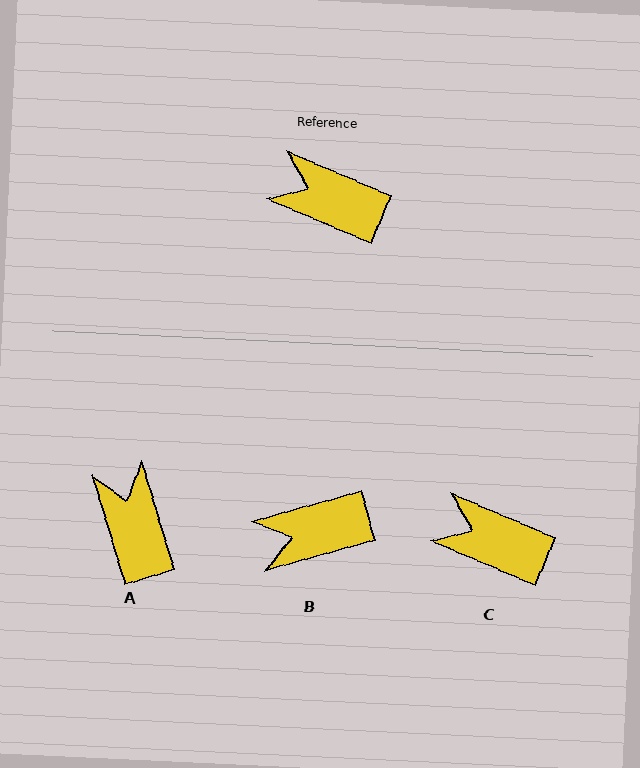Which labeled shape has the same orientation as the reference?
C.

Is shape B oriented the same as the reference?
No, it is off by about 39 degrees.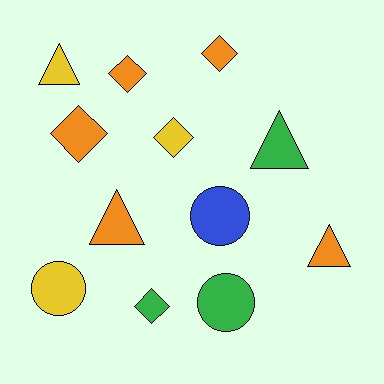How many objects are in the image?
There are 12 objects.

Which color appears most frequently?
Orange, with 5 objects.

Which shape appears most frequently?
Diamond, with 5 objects.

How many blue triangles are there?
There are no blue triangles.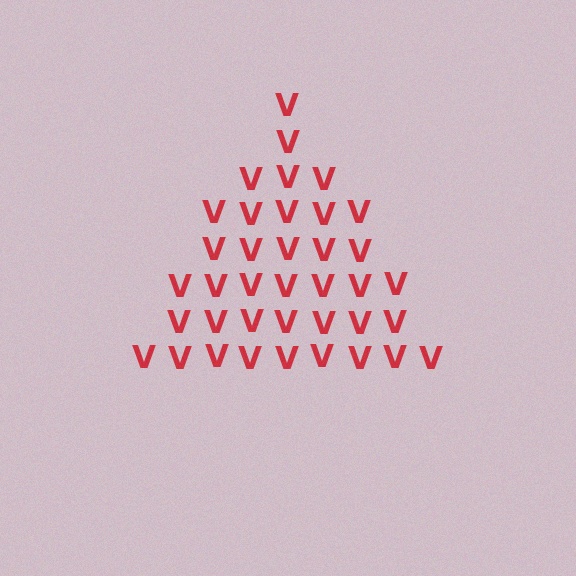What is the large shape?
The large shape is a triangle.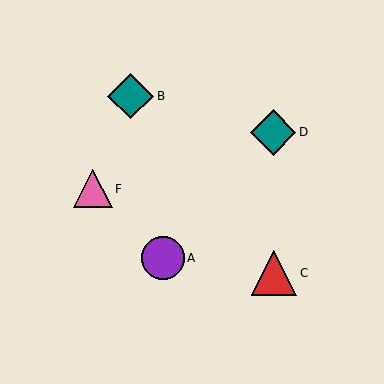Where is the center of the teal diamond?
The center of the teal diamond is at (273, 132).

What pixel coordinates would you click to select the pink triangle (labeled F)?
Click at (93, 189) to select the pink triangle F.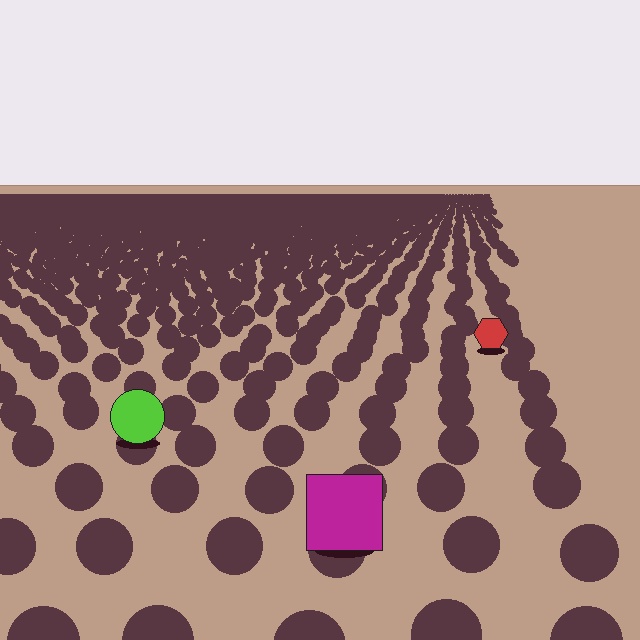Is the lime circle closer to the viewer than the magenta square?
No. The magenta square is closer — you can tell from the texture gradient: the ground texture is coarser near it.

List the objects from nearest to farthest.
From nearest to farthest: the magenta square, the lime circle, the red hexagon.